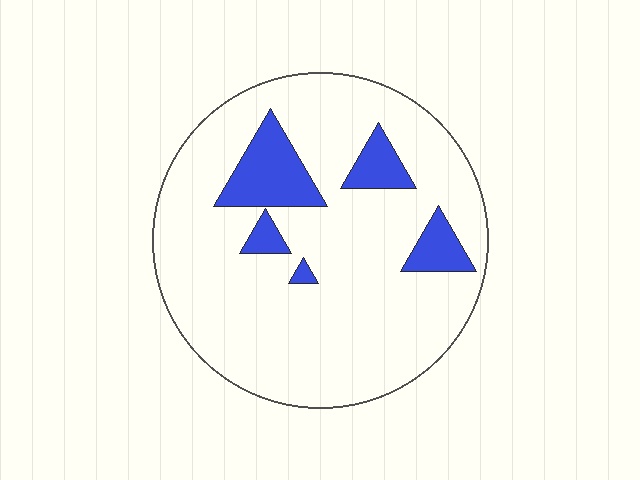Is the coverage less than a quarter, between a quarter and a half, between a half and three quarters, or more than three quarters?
Less than a quarter.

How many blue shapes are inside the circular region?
5.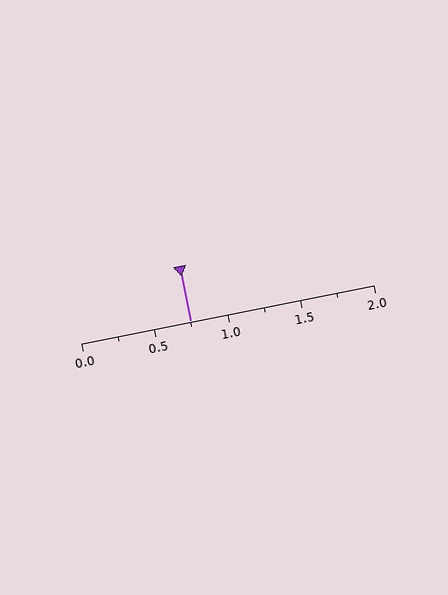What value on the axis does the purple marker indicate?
The marker indicates approximately 0.75.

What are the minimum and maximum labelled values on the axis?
The axis runs from 0.0 to 2.0.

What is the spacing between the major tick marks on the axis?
The major ticks are spaced 0.5 apart.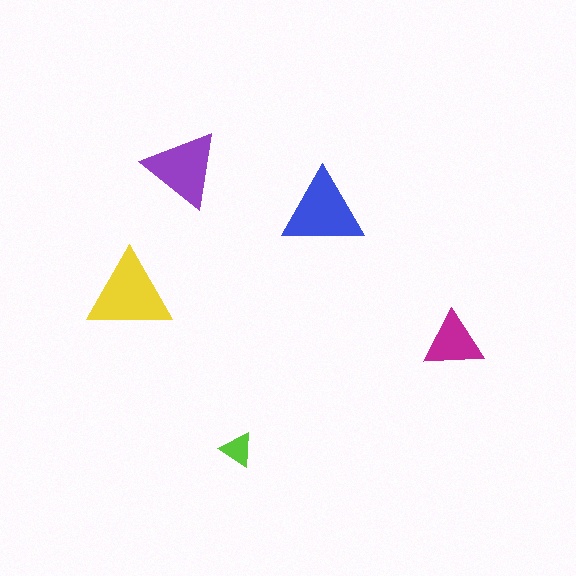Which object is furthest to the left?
The yellow triangle is leftmost.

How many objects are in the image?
There are 5 objects in the image.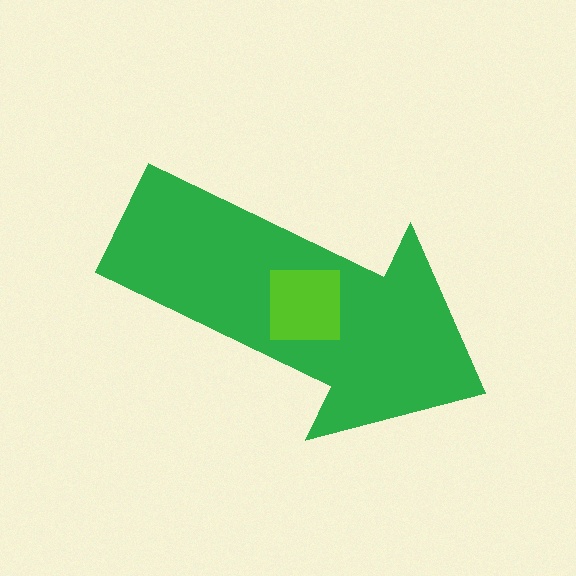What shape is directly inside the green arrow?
The lime square.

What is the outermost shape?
The green arrow.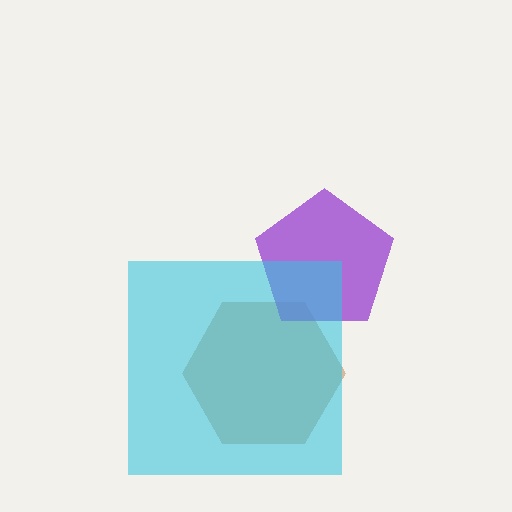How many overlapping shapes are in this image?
There are 3 overlapping shapes in the image.